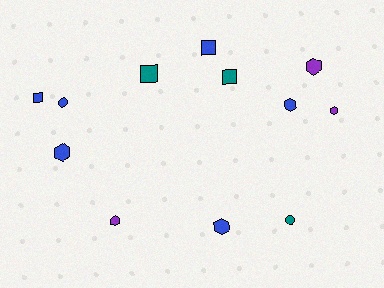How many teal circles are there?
There is 1 teal circle.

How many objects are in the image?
There are 12 objects.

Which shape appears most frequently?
Hexagon, with 6 objects.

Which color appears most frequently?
Blue, with 6 objects.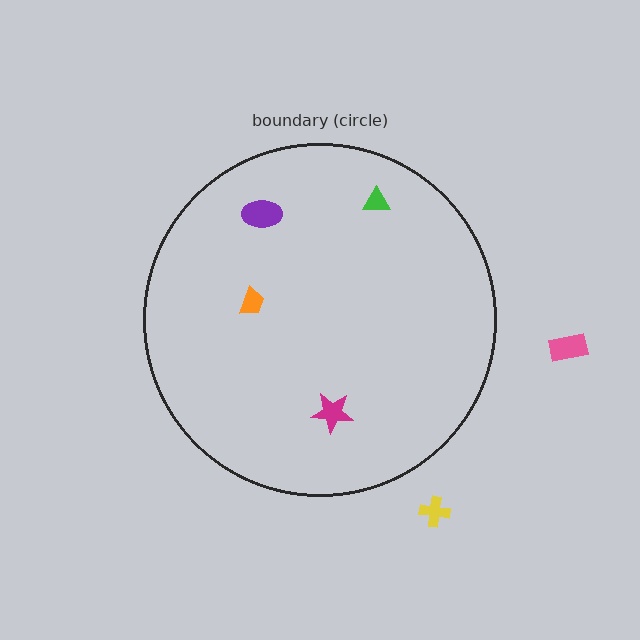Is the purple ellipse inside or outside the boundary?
Inside.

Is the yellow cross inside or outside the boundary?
Outside.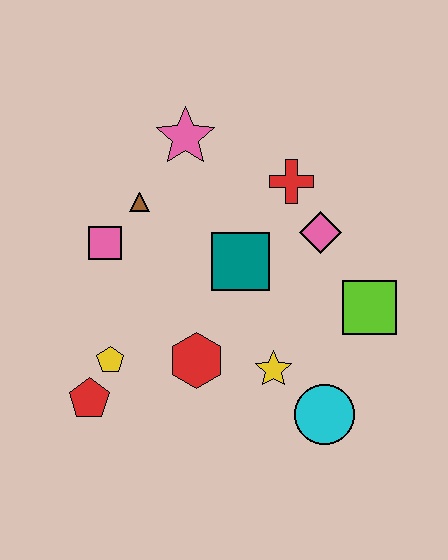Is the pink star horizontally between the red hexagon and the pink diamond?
No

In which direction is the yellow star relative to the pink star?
The yellow star is below the pink star.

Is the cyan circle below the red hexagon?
Yes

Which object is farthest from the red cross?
The red pentagon is farthest from the red cross.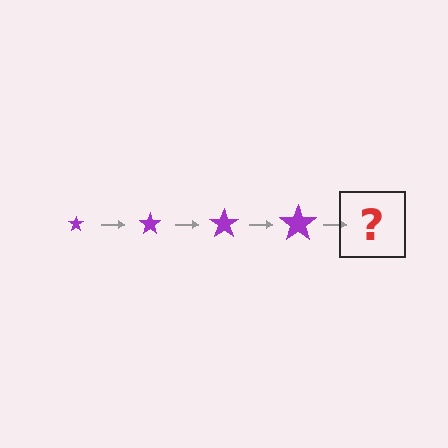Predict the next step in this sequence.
The next step is a purple star, larger than the previous one.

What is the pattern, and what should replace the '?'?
The pattern is that the star gets progressively larger each step. The '?' should be a purple star, larger than the previous one.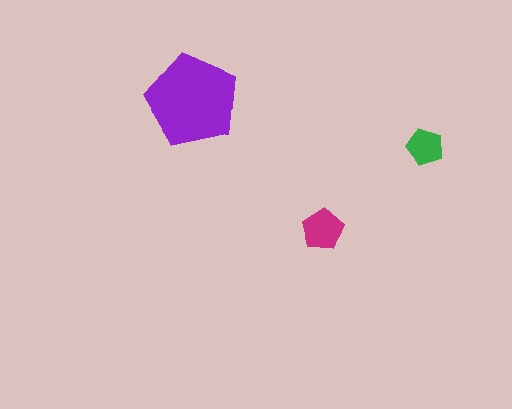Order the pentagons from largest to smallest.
the purple one, the magenta one, the green one.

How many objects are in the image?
There are 3 objects in the image.